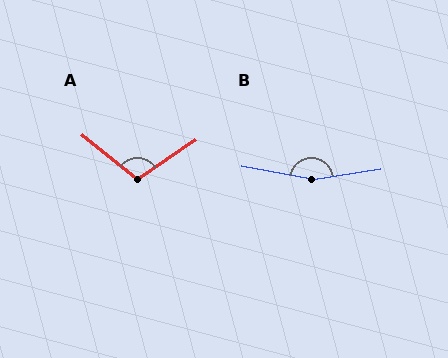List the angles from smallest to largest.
A (108°), B (161°).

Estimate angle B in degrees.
Approximately 161 degrees.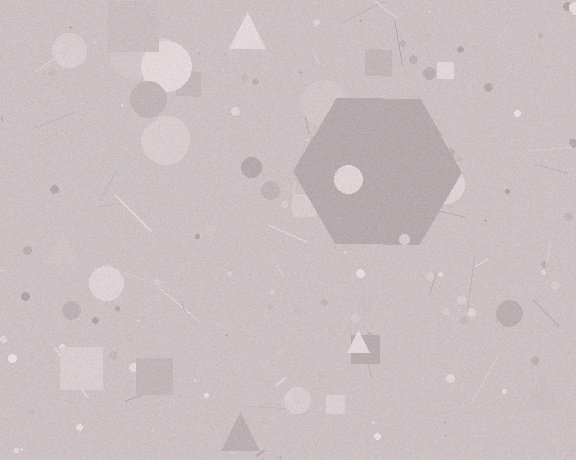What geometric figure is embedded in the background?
A hexagon is embedded in the background.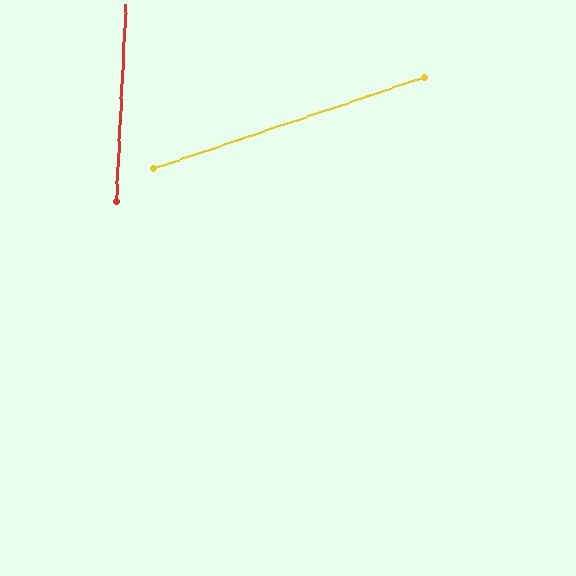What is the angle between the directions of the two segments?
Approximately 69 degrees.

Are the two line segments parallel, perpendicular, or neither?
Neither parallel nor perpendicular — they differ by about 69°.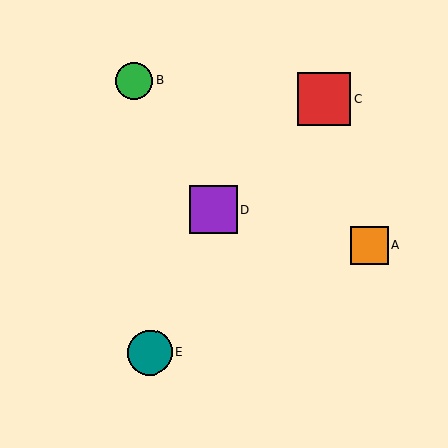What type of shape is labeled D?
Shape D is a purple square.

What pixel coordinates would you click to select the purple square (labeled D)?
Click at (213, 210) to select the purple square D.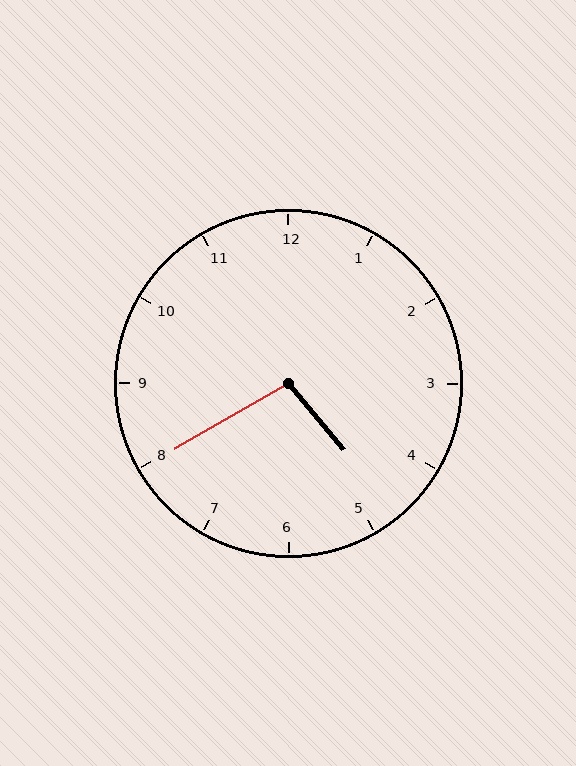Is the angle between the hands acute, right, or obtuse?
It is obtuse.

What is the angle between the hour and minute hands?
Approximately 100 degrees.